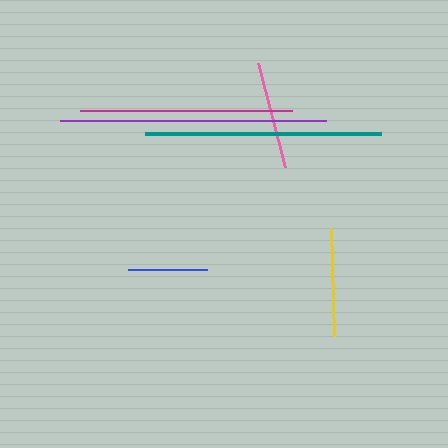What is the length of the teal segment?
The teal segment is approximately 236 pixels long.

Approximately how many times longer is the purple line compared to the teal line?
The purple line is approximately 1.1 times the length of the teal line.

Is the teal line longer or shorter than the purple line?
The purple line is longer than the teal line.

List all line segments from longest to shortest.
From longest to shortest: purple, teal, magenta, yellow, pink, blue.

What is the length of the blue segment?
The blue segment is approximately 79 pixels long.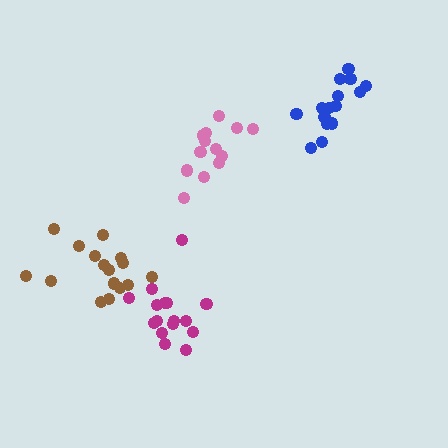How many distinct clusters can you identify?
There are 4 distinct clusters.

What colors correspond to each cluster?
The clusters are colored: pink, brown, blue, magenta.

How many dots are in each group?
Group 1: 13 dots, Group 2: 16 dots, Group 3: 15 dots, Group 4: 16 dots (60 total).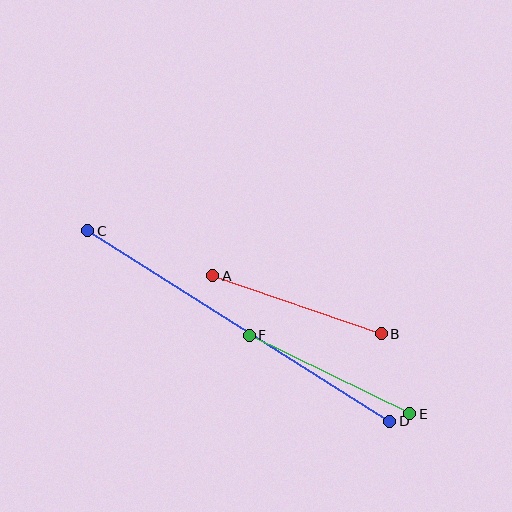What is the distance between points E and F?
The distance is approximately 179 pixels.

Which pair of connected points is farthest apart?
Points C and D are farthest apart.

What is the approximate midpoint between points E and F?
The midpoint is at approximately (330, 375) pixels.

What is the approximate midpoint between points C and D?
The midpoint is at approximately (239, 326) pixels.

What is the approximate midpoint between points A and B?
The midpoint is at approximately (297, 305) pixels.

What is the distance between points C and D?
The distance is approximately 357 pixels.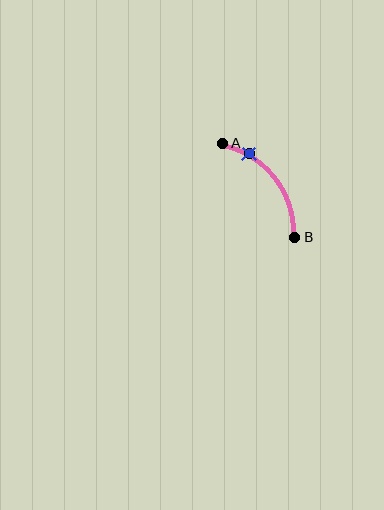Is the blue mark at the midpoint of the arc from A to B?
No. The blue mark lies on the arc but is closer to endpoint A. The arc midpoint would be at the point on the curve equidistant along the arc from both A and B.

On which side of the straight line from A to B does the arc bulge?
The arc bulges above and to the right of the straight line connecting A and B.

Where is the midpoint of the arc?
The arc midpoint is the point on the curve farthest from the straight line joining A and B. It sits above and to the right of that line.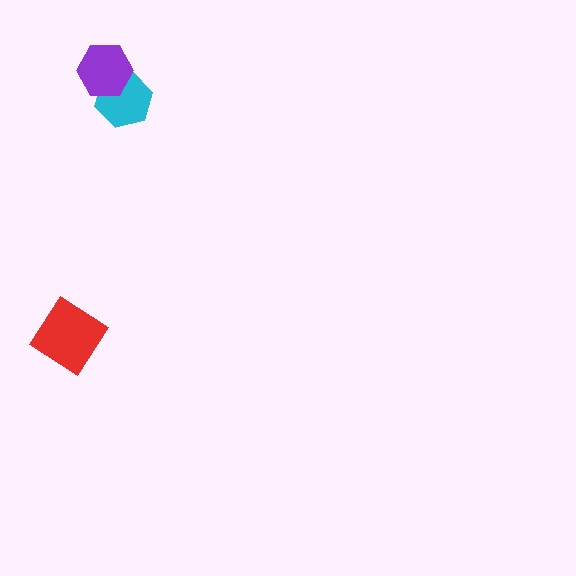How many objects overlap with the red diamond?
0 objects overlap with the red diamond.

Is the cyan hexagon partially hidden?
Yes, it is partially covered by another shape.